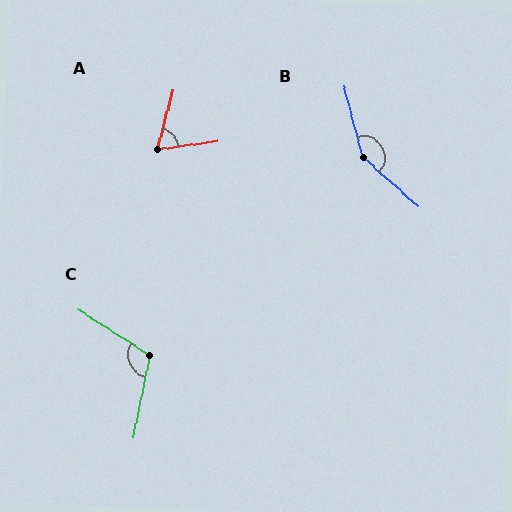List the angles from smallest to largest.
A (67°), C (111°), B (146°).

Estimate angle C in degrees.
Approximately 111 degrees.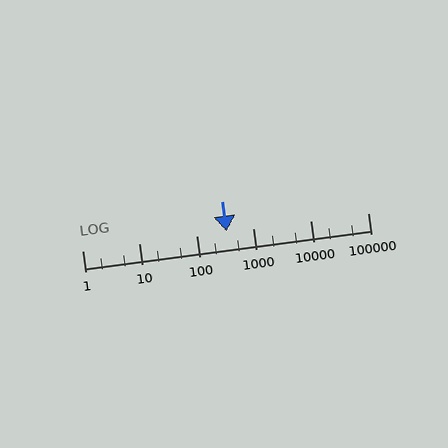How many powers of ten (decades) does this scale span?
The scale spans 5 decades, from 1 to 100000.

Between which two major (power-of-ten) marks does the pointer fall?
The pointer is between 100 and 1000.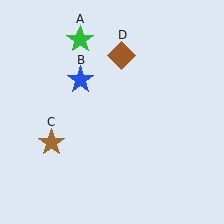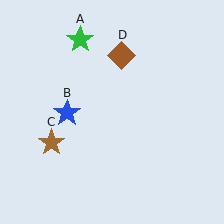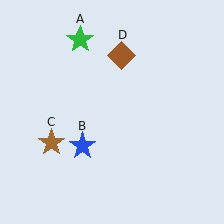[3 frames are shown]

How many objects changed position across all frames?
1 object changed position: blue star (object B).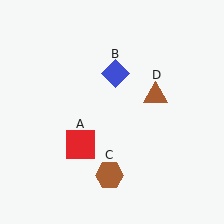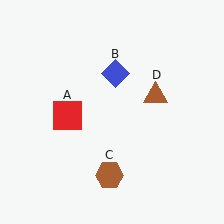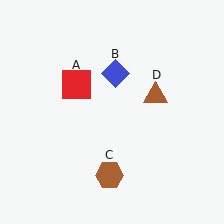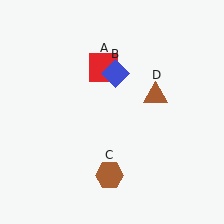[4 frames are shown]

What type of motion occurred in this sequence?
The red square (object A) rotated clockwise around the center of the scene.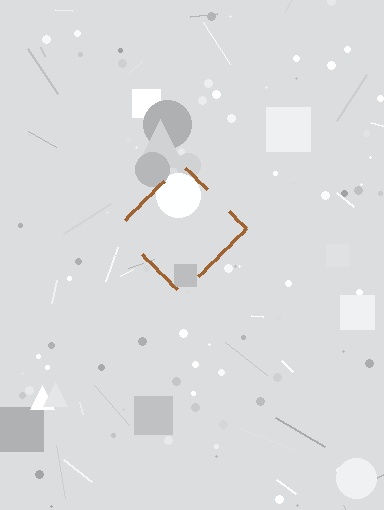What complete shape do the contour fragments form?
The contour fragments form a diamond.